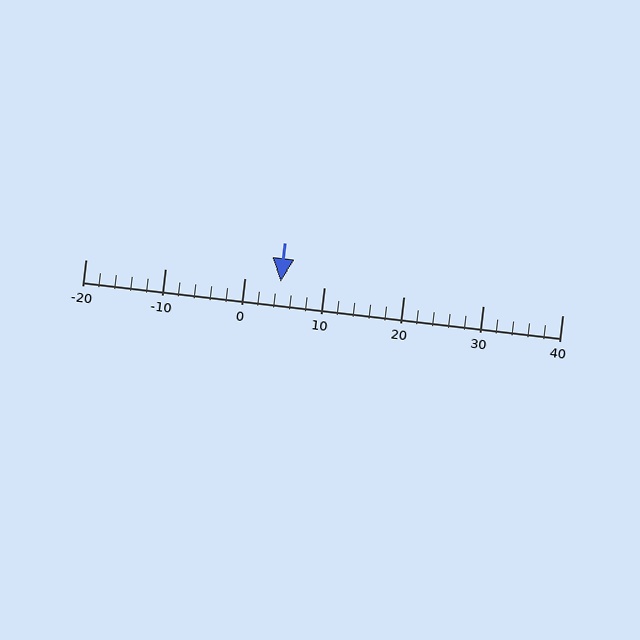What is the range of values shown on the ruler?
The ruler shows values from -20 to 40.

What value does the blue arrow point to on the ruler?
The blue arrow points to approximately 4.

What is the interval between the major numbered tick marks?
The major tick marks are spaced 10 units apart.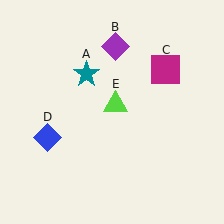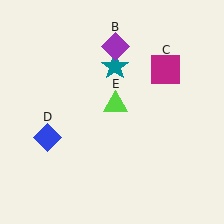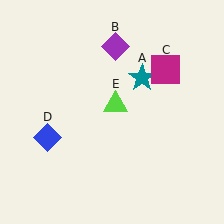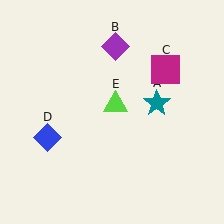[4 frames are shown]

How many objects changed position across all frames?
1 object changed position: teal star (object A).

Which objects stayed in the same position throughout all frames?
Purple diamond (object B) and magenta square (object C) and blue diamond (object D) and lime triangle (object E) remained stationary.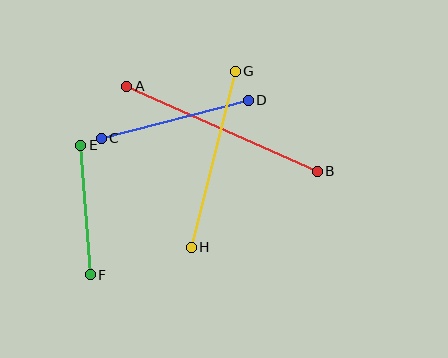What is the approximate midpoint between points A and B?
The midpoint is at approximately (222, 129) pixels.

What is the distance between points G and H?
The distance is approximately 181 pixels.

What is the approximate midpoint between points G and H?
The midpoint is at approximately (213, 159) pixels.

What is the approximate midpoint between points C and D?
The midpoint is at approximately (175, 119) pixels.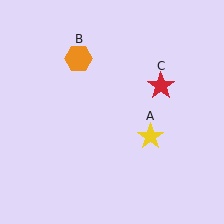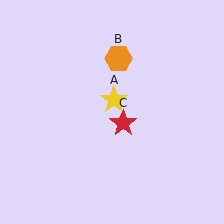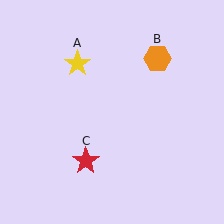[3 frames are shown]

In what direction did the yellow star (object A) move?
The yellow star (object A) moved up and to the left.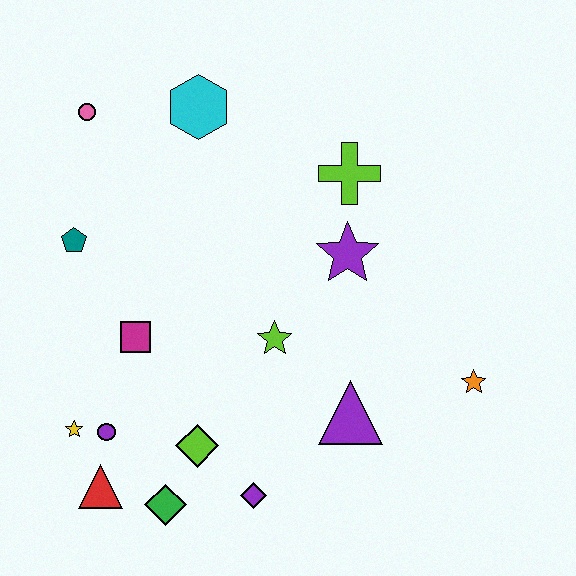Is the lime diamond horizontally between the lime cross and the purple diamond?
No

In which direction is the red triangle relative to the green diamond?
The red triangle is to the left of the green diamond.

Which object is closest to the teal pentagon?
The magenta square is closest to the teal pentagon.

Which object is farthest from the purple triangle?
The pink circle is farthest from the purple triangle.